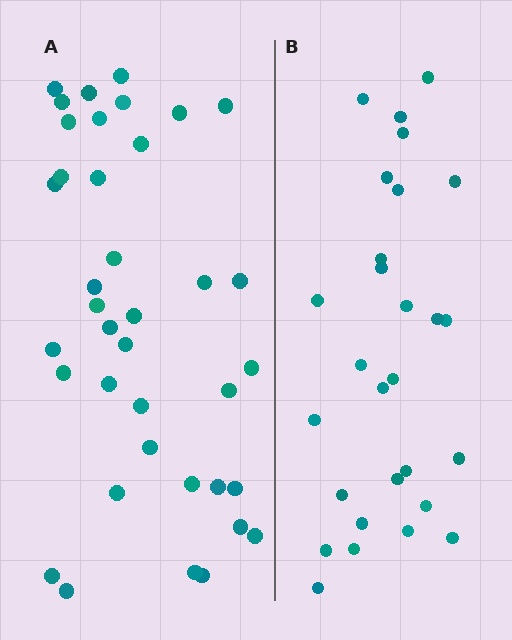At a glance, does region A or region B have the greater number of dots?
Region A (the left region) has more dots.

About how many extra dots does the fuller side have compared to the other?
Region A has roughly 10 or so more dots than region B.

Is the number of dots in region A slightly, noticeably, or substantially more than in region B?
Region A has noticeably more, but not dramatically so. The ratio is roughly 1.4 to 1.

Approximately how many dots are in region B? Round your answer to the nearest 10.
About 30 dots. (The exact count is 28, which rounds to 30.)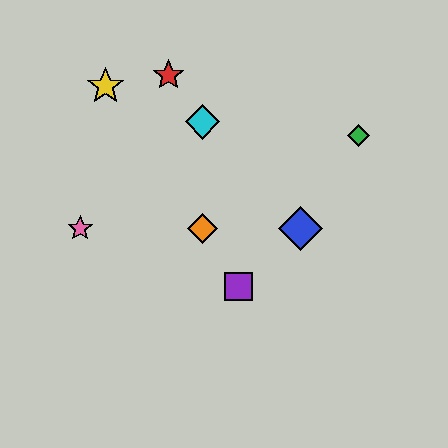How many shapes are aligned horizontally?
3 shapes (the blue diamond, the orange diamond, the pink star) are aligned horizontally.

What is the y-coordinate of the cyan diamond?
The cyan diamond is at y≈122.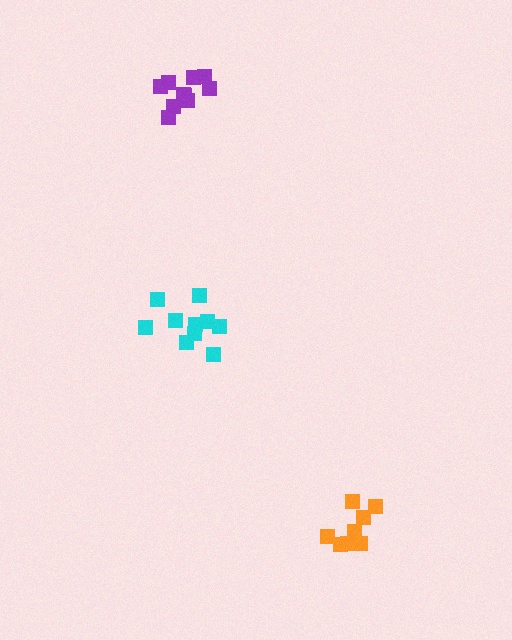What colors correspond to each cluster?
The clusters are colored: cyan, orange, purple.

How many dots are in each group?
Group 1: 10 dots, Group 2: 8 dots, Group 3: 10 dots (28 total).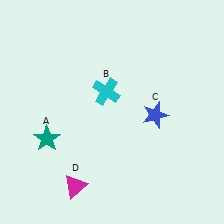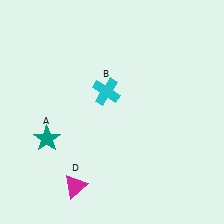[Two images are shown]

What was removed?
The blue star (C) was removed in Image 2.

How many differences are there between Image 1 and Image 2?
There is 1 difference between the two images.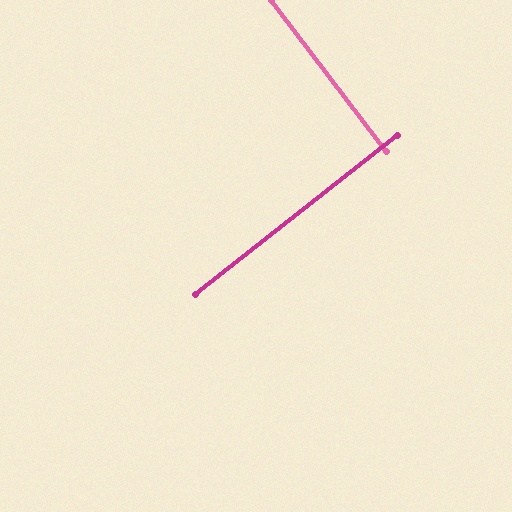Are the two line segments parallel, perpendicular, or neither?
Perpendicular — they meet at approximately 89°.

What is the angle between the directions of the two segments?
Approximately 89 degrees.